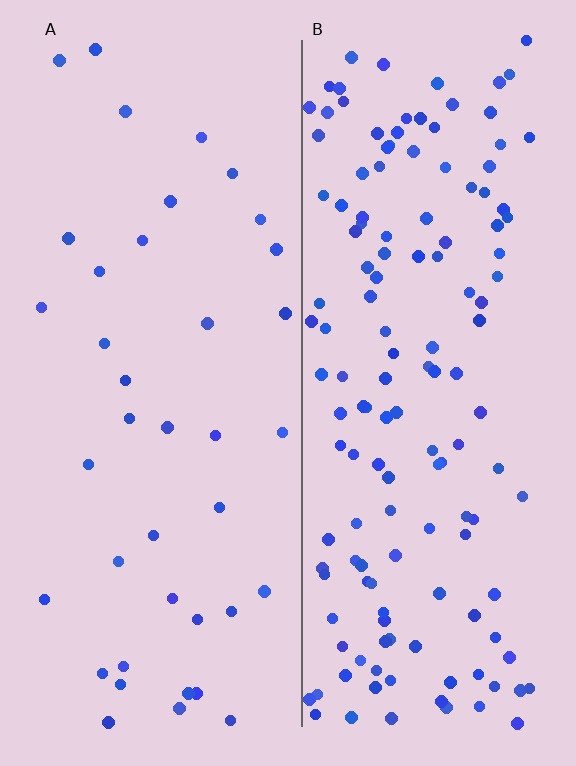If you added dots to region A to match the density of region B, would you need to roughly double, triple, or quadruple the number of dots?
Approximately quadruple.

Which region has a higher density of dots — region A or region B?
B (the right).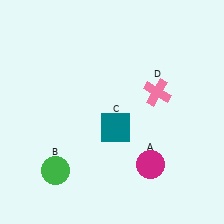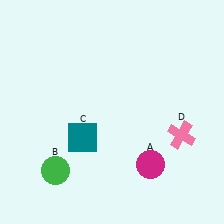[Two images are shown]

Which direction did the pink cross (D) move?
The pink cross (D) moved down.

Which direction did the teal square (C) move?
The teal square (C) moved left.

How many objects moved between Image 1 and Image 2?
2 objects moved between the two images.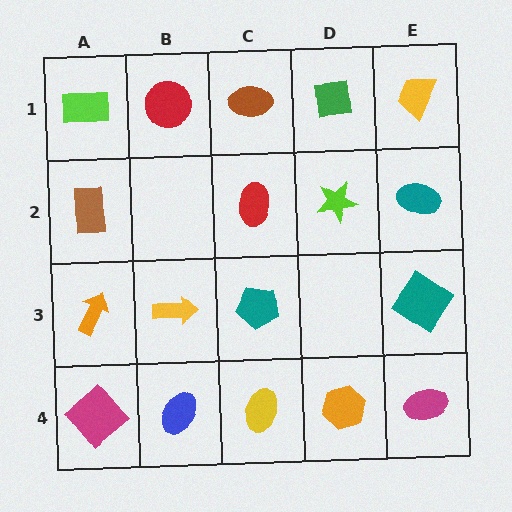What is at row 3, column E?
A teal diamond.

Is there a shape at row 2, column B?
No, that cell is empty.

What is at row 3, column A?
An orange arrow.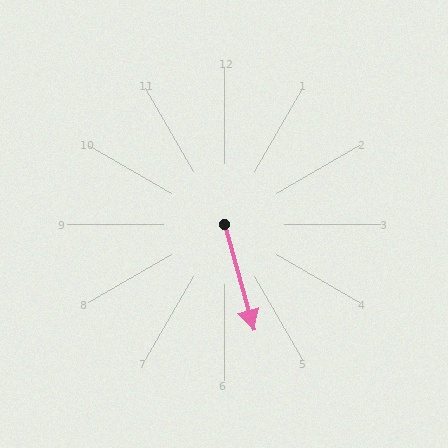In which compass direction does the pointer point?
South.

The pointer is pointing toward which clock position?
Roughly 5 o'clock.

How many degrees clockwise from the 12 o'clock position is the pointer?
Approximately 164 degrees.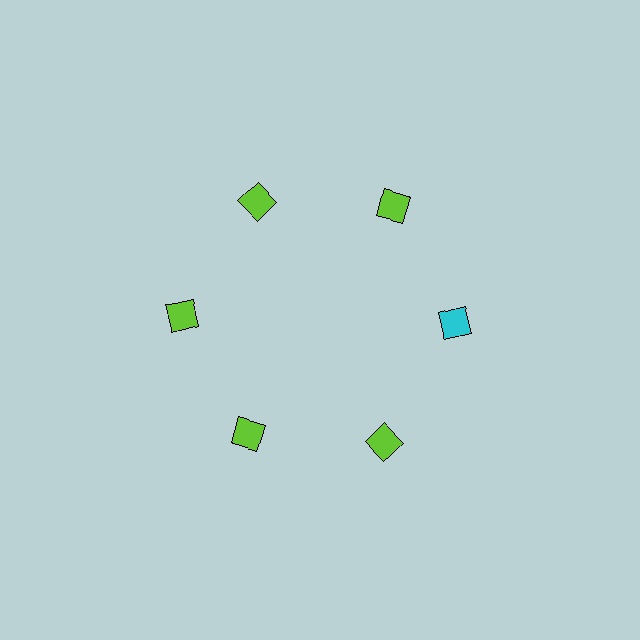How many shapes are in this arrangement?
There are 6 shapes arranged in a ring pattern.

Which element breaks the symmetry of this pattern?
The cyan diamond at roughly the 3 o'clock position breaks the symmetry. All other shapes are lime diamonds.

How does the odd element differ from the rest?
It has a different color: cyan instead of lime.